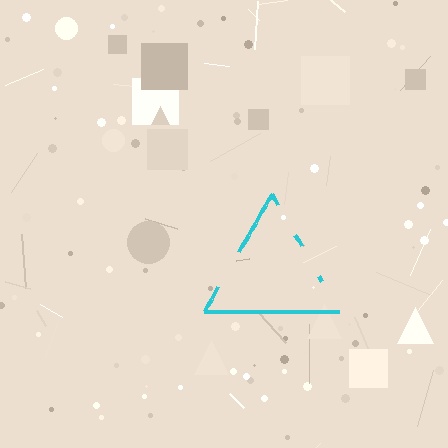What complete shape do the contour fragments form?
The contour fragments form a triangle.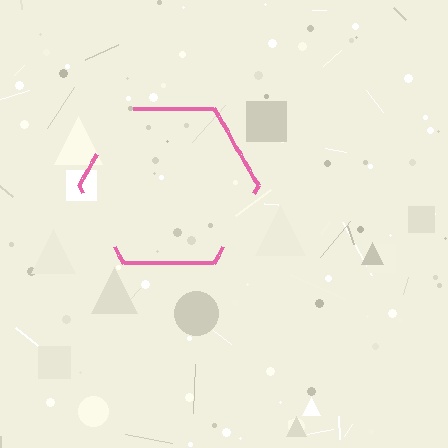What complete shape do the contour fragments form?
The contour fragments form a hexagon.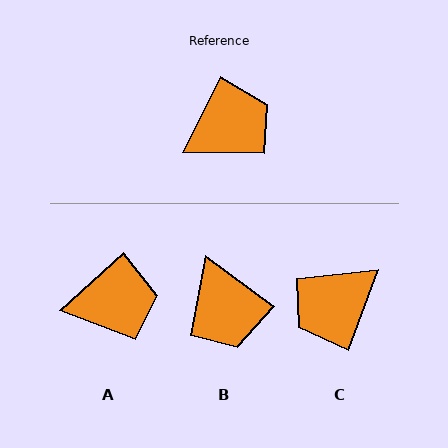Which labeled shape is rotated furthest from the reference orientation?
C, about 174 degrees away.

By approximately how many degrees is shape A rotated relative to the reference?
Approximately 21 degrees clockwise.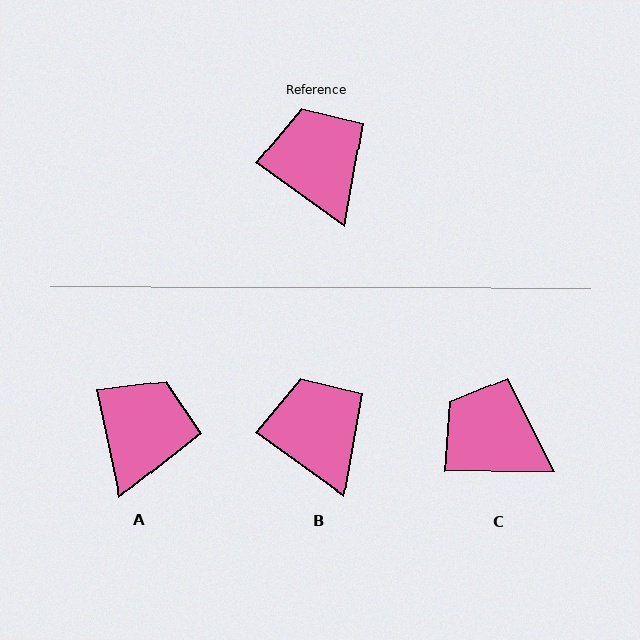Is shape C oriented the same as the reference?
No, it is off by about 36 degrees.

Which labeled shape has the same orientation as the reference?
B.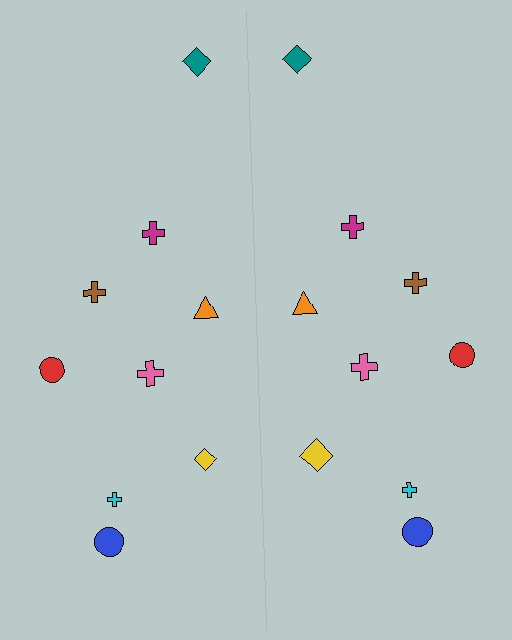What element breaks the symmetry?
The yellow diamond on the right side has a different size than its mirror counterpart.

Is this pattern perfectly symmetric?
No, the pattern is not perfectly symmetric. The yellow diamond on the right side has a different size than its mirror counterpart.